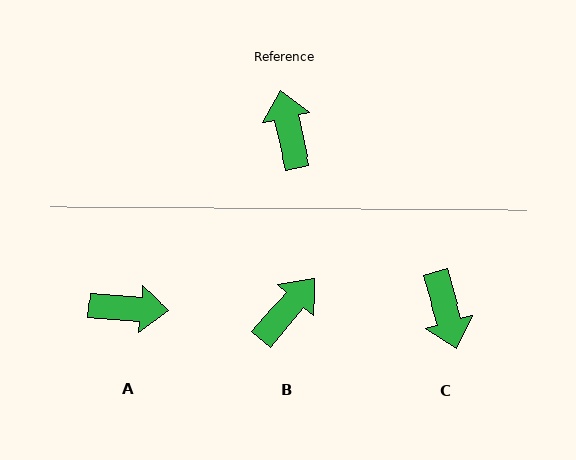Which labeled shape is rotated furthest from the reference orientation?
C, about 177 degrees away.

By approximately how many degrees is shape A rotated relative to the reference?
Approximately 107 degrees clockwise.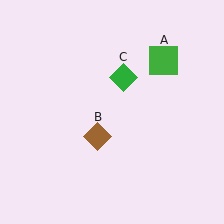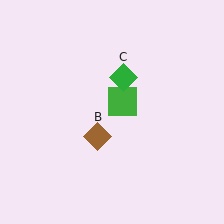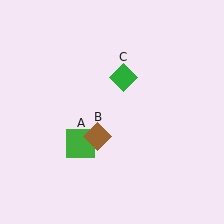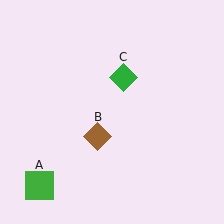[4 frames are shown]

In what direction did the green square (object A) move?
The green square (object A) moved down and to the left.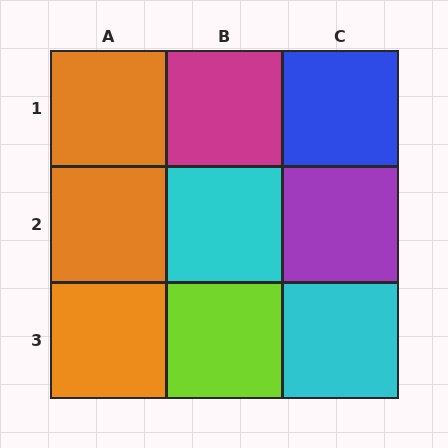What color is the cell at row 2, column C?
Purple.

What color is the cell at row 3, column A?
Orange.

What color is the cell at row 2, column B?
Cyan.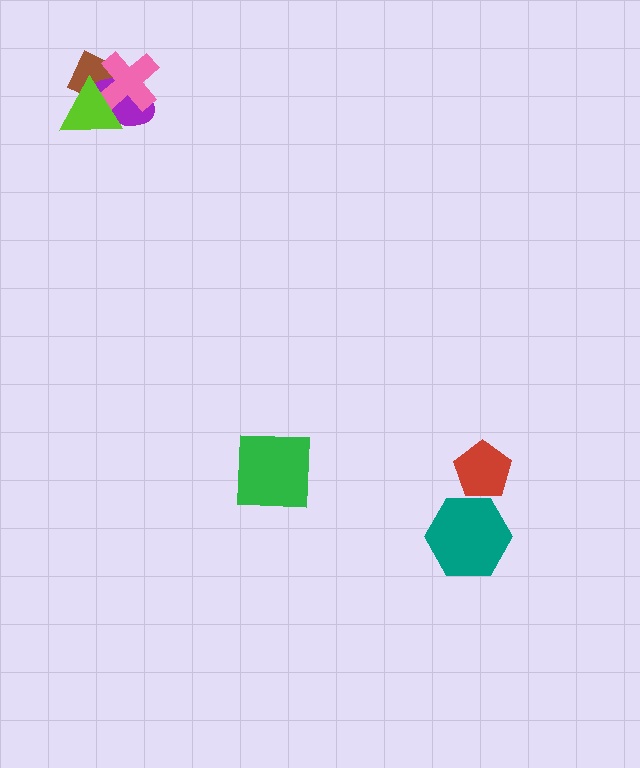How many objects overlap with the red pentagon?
0 objects overlap with the red pentagon.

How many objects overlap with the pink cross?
3 objects overlap with the pink cross.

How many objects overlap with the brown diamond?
3 objects overlap with the brown diamond.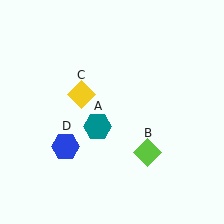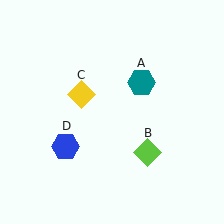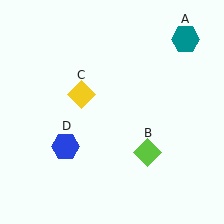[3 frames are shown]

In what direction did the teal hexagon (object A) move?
The teal hexagon (object A) moved up and to the right.